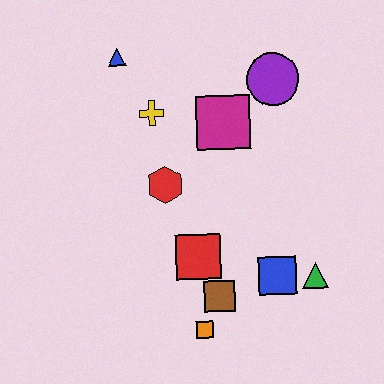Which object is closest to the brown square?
The orange square is closest to the brown square.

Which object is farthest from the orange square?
The blue triangle is farthest from the orange square.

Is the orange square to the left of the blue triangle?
No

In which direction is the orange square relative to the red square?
The orange square is below the red square.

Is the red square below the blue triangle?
Yes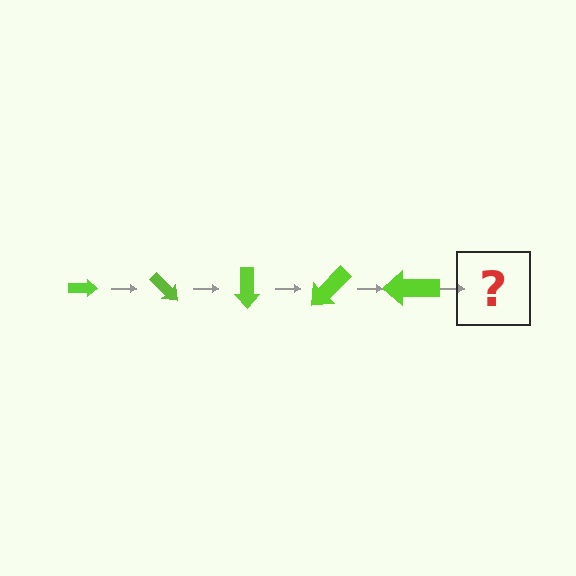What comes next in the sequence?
The next element should be an arrow, larger than the previous one and rotated 225 degrees from the start.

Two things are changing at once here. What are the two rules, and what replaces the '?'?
The two rules are that the arrow grows larger each step and it rotates 45 degrees each step. The '?' should be an arrow, larger than the previous one and rotated 225 degrees from the start.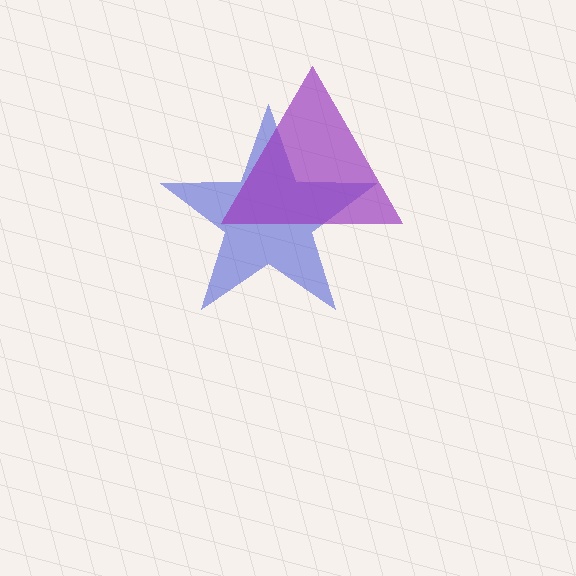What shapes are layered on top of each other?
The layered shapes are: a blue star, a purple triangle.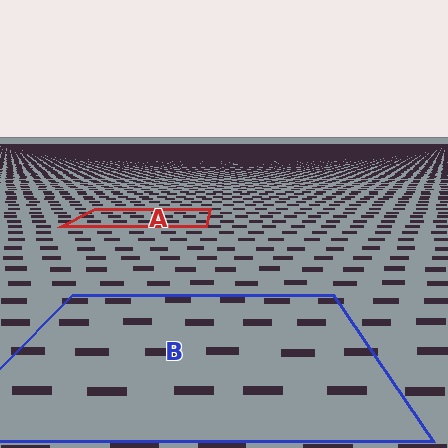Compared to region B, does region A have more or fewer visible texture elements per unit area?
Region A has more texture elements per unit area — they are packed more densely because it is farther away.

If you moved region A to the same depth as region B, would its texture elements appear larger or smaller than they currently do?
They would appear larger. At a closer depth, the same texture elements are projected at a bigger on-screen size.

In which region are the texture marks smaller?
The texture marks are smaller in region A, because it is farther away.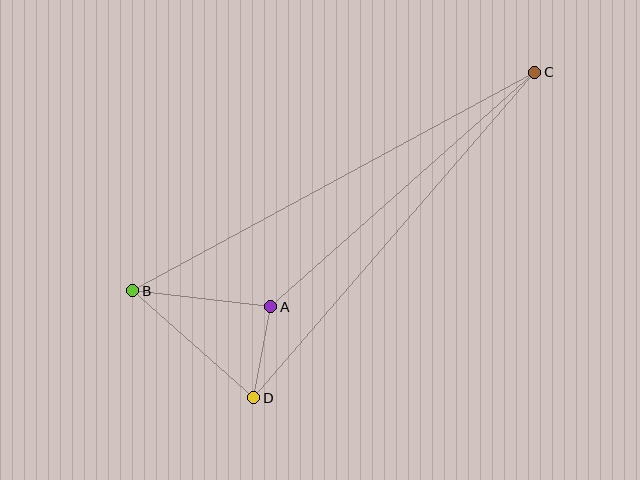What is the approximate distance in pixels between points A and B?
The distance between A and B is approximately 139 pixels.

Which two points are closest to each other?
Points A and D are closest to each other.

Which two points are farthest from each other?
Points B and C are farthest from each other.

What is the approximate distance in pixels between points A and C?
The distance between A and C is approximately 353 pixels.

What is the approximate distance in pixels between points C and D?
The distance between C and D is approximately 430 pixels.